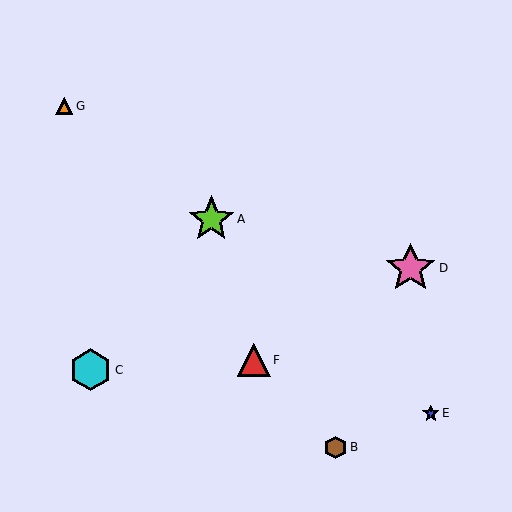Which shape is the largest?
The pink star (labeled D) is the largest.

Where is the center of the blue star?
The center of the blue star is at (431, 413).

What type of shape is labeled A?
Shape A is a lime star.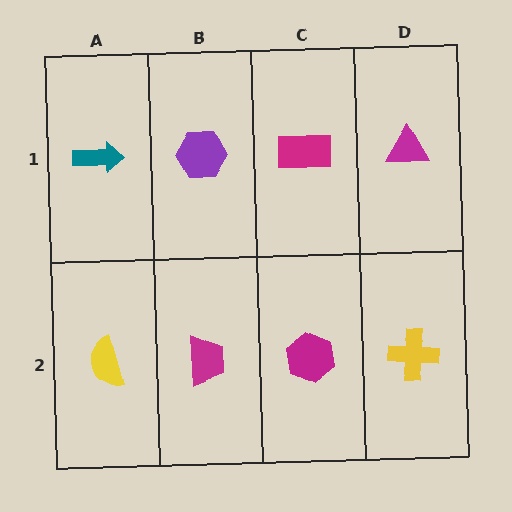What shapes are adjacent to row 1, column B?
A magenta trapezoid (row 2, column B), a teal arrow (row 1, column A), a magenta rectangle (row 1, column C).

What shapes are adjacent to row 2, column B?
A purple hexagon (row 1, column B), a yellow semicircle (row 2, column A), a magenta hexagon (row 2, column C).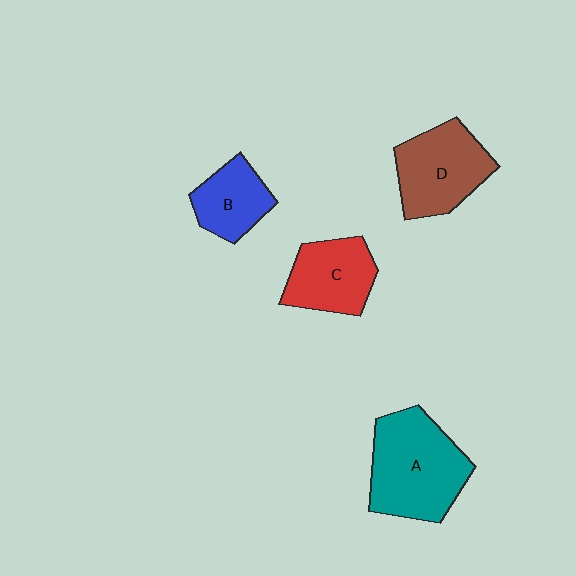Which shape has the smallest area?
Shape B (blue).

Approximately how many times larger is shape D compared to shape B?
Approximately 1.5 times.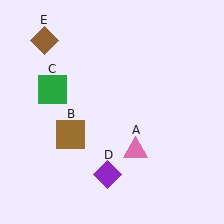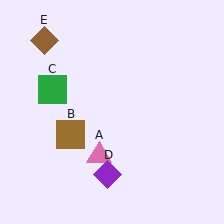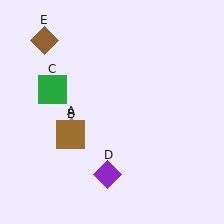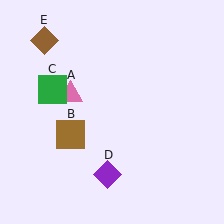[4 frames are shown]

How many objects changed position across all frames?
1 object changed position: pink triangle (object A).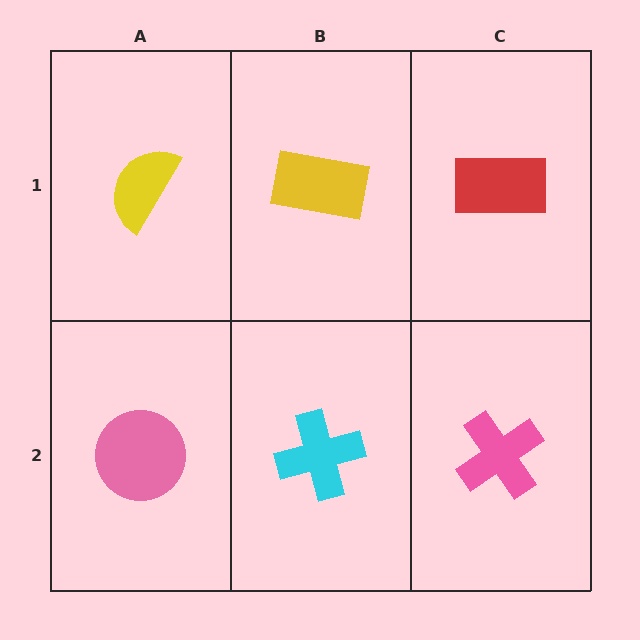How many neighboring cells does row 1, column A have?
2.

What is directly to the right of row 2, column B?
A pink cross.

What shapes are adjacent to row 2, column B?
A yellow rectangle (row 1, column B), a pink circle (row 2, column A), a pink cross (row 2, column C).